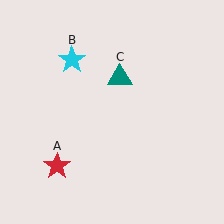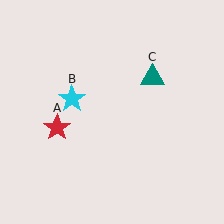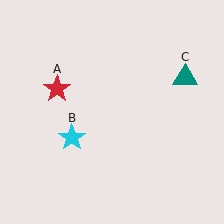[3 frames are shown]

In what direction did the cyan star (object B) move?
The cyan star (object B) moved down.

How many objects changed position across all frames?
3 objects changed position: red star (object A), cyan star (object B), teal triangle (object C).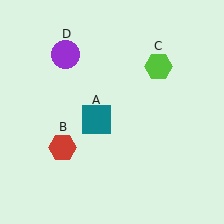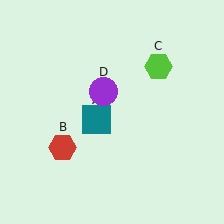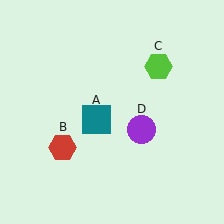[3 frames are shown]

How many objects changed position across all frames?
1 object changed position: purple circle (object D).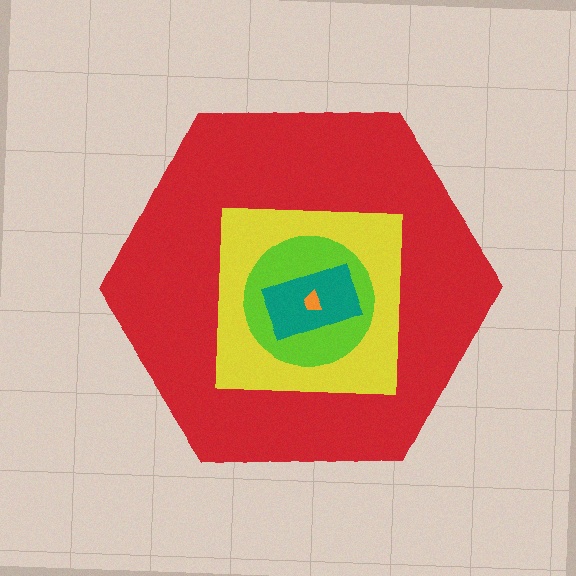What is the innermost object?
The orange trapezoid.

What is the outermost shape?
The red hexagon.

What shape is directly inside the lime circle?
The teal rectangle.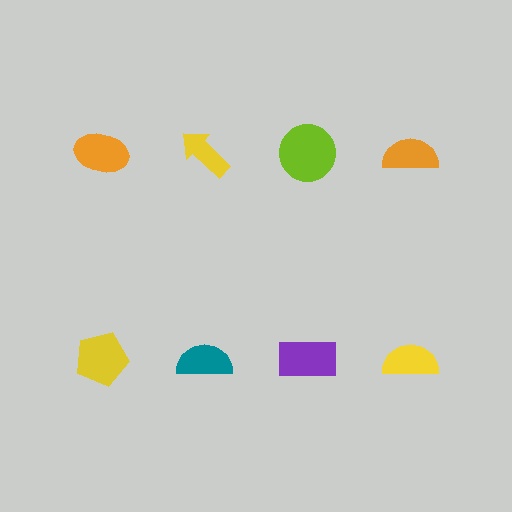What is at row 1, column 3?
A lime circle.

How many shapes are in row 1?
4 shapes.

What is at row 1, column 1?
An orange ellipse.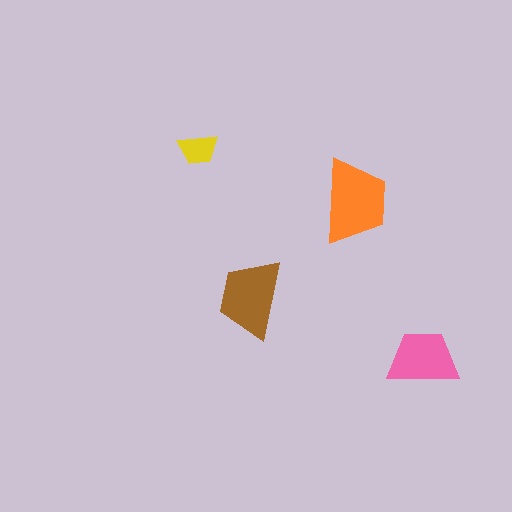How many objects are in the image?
There are 4 objects in the image.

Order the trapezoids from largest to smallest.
the orange one, the brown one, the pink one, the yellow one.